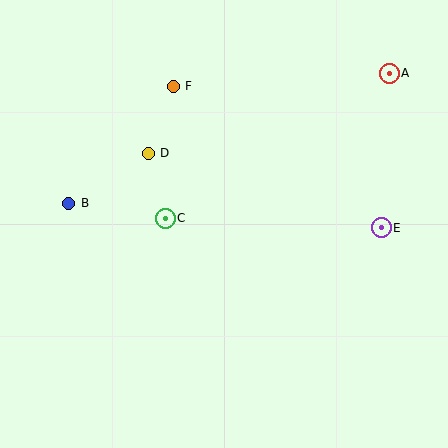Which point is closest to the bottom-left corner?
Point B is closest to the bottom-left corner.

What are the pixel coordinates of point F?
Point F is at (173, 86).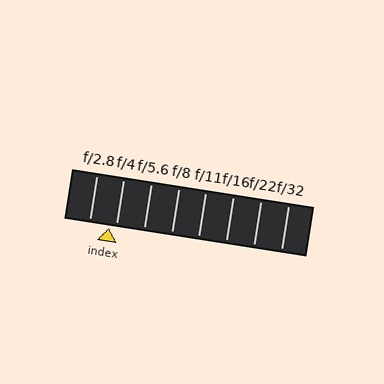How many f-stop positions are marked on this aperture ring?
There are 8 f-stop positions marked.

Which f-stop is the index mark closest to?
The index mark is closest to f/4.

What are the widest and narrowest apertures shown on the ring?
The widest aperture shown is f/2.8 and the narrowest is f/32.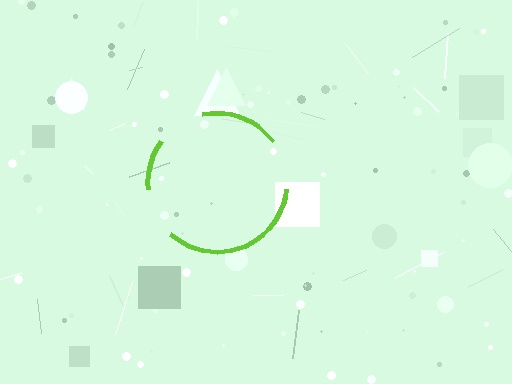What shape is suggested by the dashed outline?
The dashed outline suggests a circle.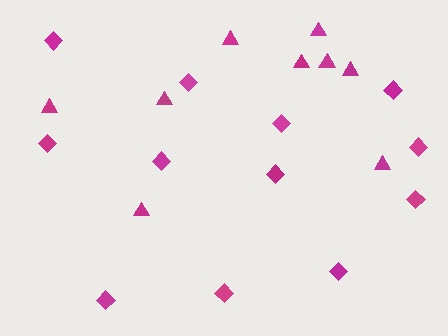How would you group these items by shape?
There are 2 groups: one group of diamonds (12) and one group of triangles (9).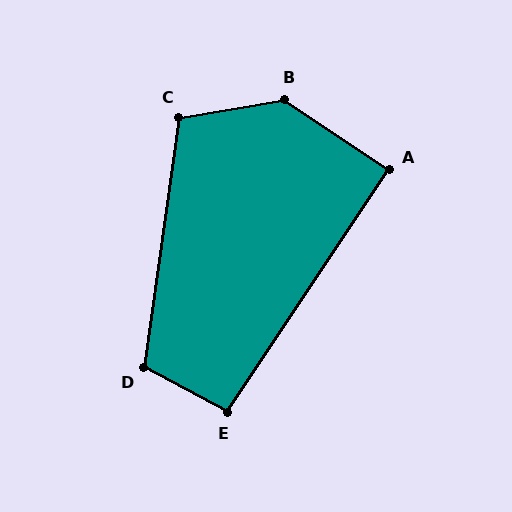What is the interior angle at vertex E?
Approximately 96 degrees (obtuse).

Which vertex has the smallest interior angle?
A, at approximately 90 degrees.